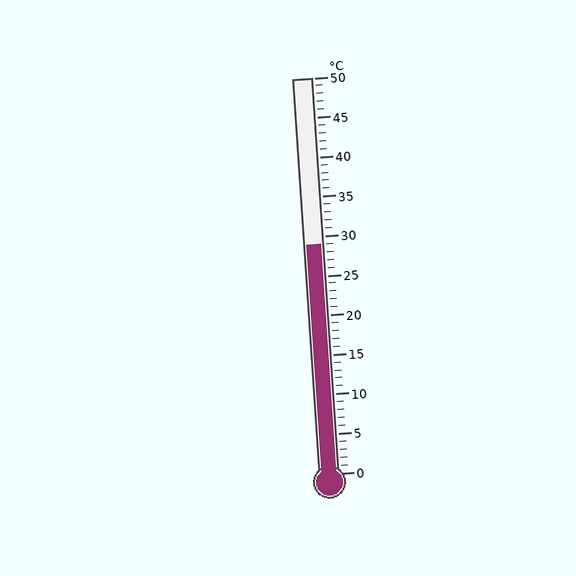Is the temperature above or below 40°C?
The temperature is below 40°C.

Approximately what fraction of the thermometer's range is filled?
The thermometer is filled to approximately 60% of its range.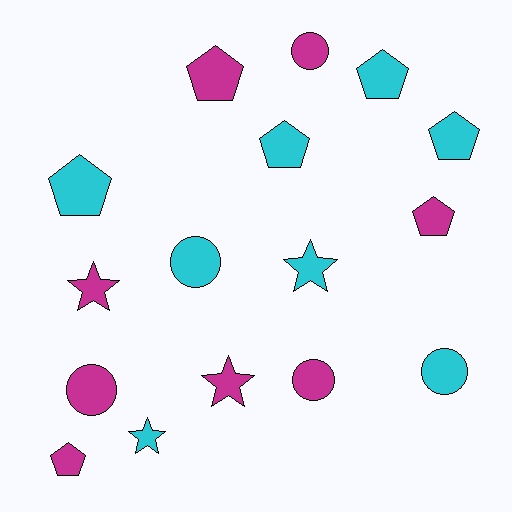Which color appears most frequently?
Magenta, with 8 objects.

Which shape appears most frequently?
Pentagon, with 7 objects.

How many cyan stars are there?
There are 2 cyan stars.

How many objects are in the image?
There are 16 objects.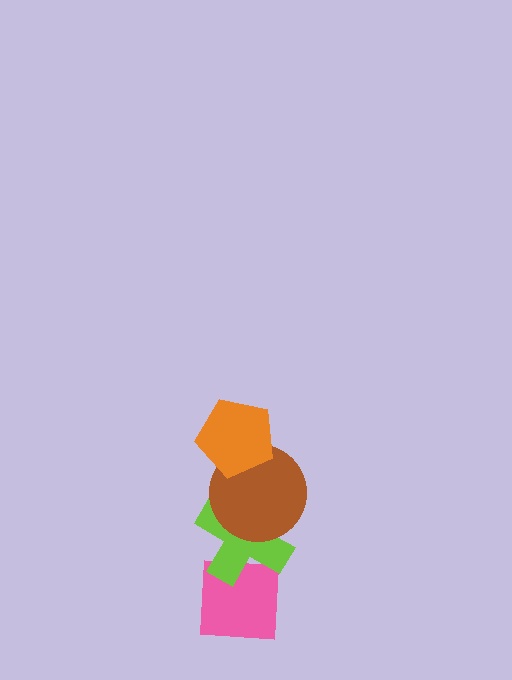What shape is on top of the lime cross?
The brown circle is on top of the lime cross.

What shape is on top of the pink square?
The lime cross is on top of the pink square.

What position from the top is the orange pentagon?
The orange pentagon is 1st from the top.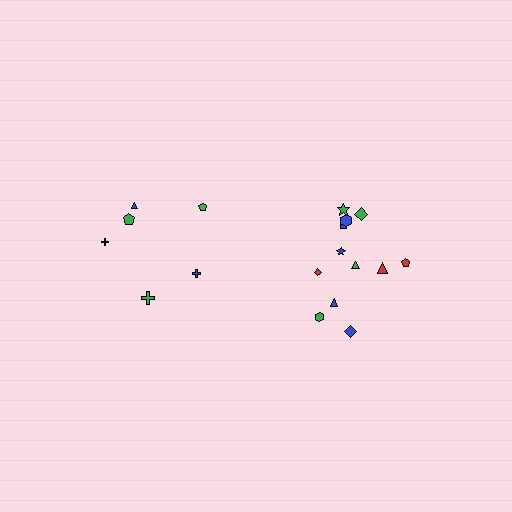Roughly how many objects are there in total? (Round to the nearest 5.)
Roughly 20 objects in total.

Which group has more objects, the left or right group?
The right group.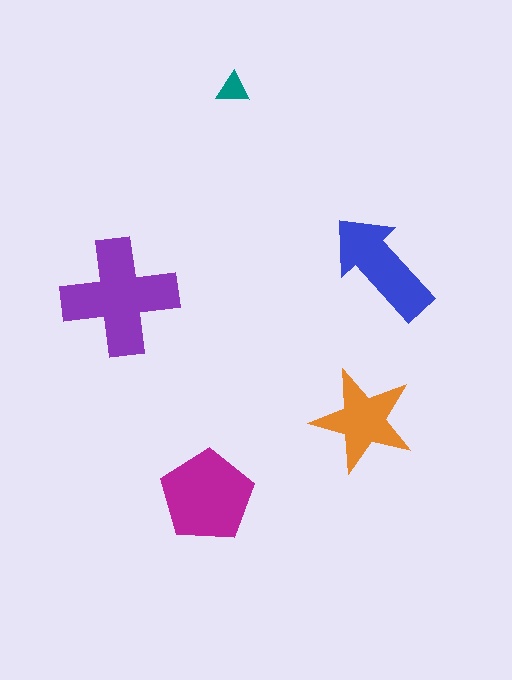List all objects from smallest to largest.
The teal triangle, the orange star, the blue arrow, the magenta pentagon, the purple cross.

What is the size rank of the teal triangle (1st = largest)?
5th.